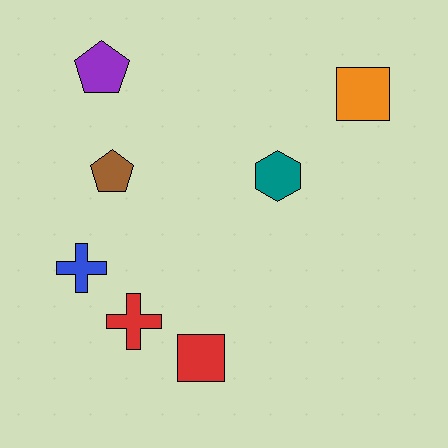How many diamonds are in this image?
There are no diamonds.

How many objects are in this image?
There are 7 objects.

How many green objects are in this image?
There are no green objects.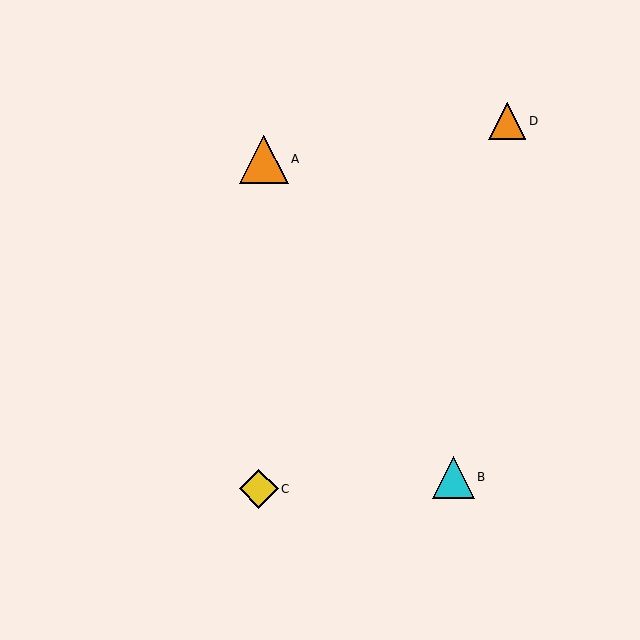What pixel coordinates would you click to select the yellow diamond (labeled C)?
Click at (259, 489) to select the yellow diamond C.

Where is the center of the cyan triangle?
The center of the cyan triangle is at (453, 477).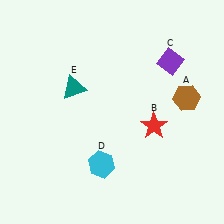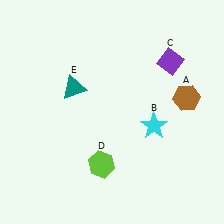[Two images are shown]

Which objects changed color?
B changed from red to cyan. D changed from cyan to lime.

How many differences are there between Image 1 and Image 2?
There are 2 differences between the two images.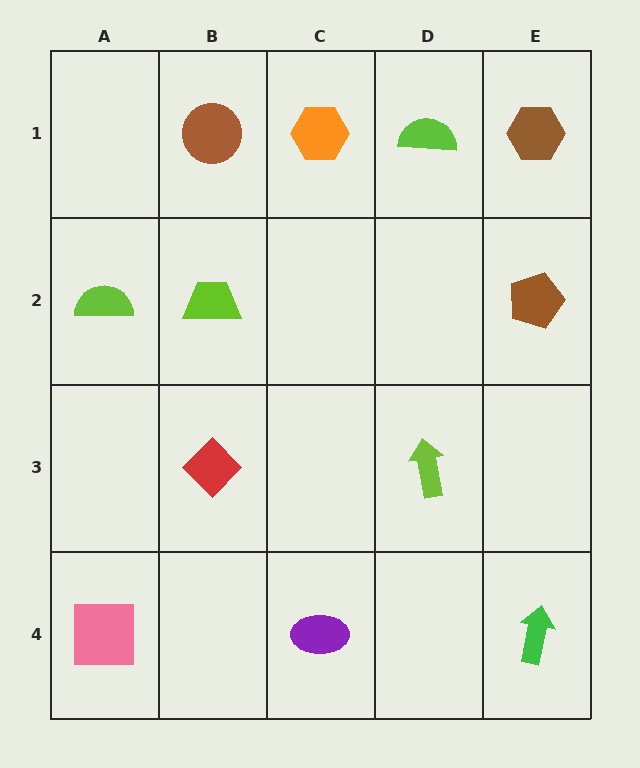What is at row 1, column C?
An orange hexagon.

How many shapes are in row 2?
3 shapes.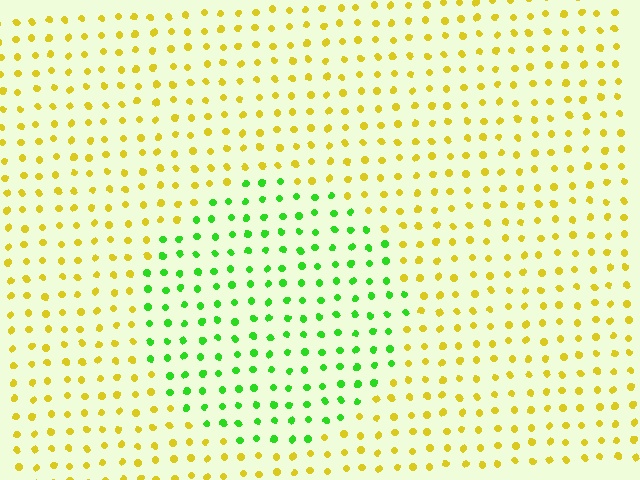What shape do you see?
I see a circle.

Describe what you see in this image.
The image is filled with small yellow elements in a uniform arrangement. A circle-shaped region is visible where the elements are tinted to a slightly different hue, forming a subtle color boundary.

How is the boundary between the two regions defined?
The boundary is defined purely by a slight shift in hue (about 62 degrees). Spacing, size, and orientation are identical on both sides.